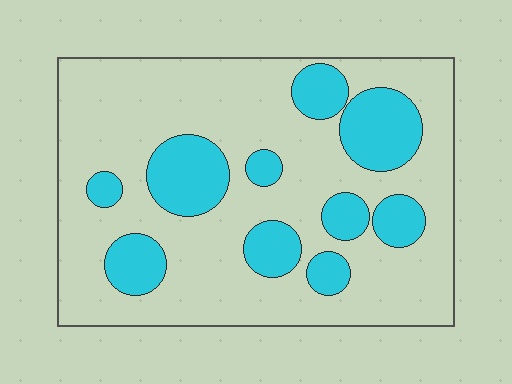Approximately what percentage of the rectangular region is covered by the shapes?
Approximately 25%.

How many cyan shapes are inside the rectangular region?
10.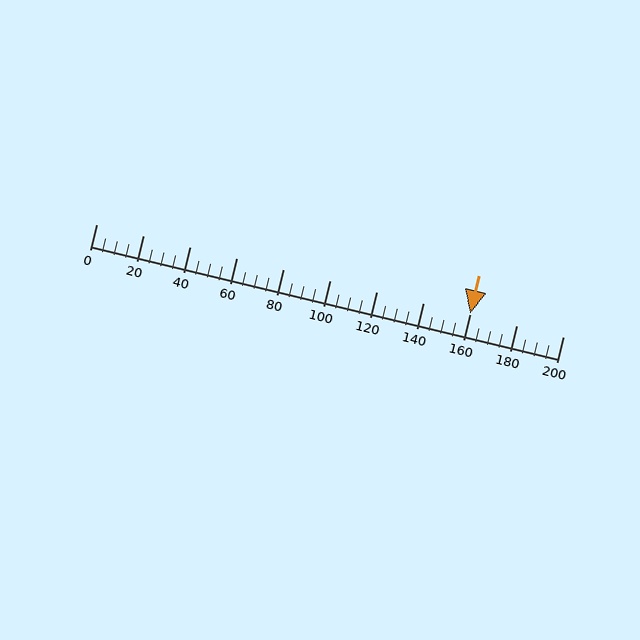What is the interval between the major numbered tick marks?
The major tick marks are spaced 20 units apart.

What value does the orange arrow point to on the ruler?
The orange arrow points to approximately 160.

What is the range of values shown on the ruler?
The ruler shows values from 0 to 200.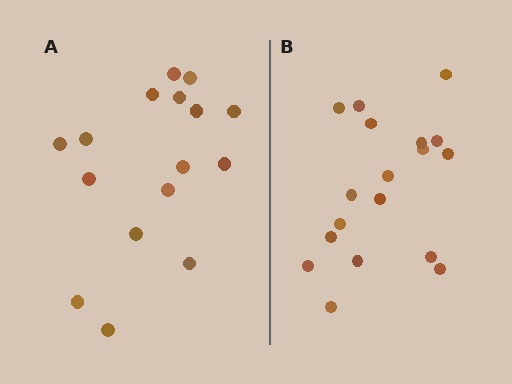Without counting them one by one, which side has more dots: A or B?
Region B (the right region) has more dots.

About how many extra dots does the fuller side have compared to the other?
Region B has just a few more — roughly 2 or 3 more dots than region A.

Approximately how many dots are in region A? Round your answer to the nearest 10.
About 20 dots. (The exact count is 16, which rounds to 20.)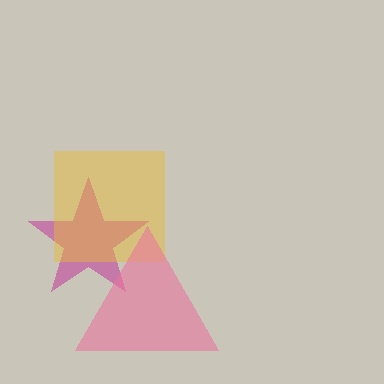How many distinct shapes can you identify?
There are 3 distinct shapes: a magenta star, a yellow square, a pink triangle.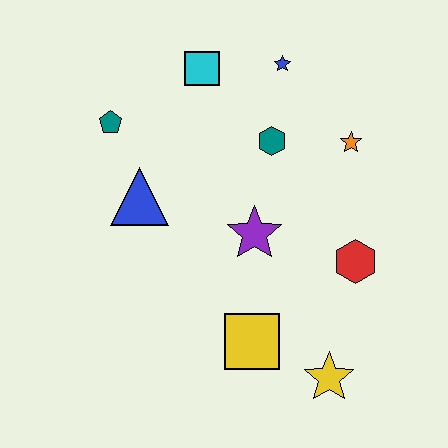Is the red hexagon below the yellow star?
No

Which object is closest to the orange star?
The teal hexagon is closest to the orange star.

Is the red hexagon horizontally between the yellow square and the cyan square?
No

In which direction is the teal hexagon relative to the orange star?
The teal hexagon is to the left of the orange star.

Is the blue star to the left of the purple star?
No